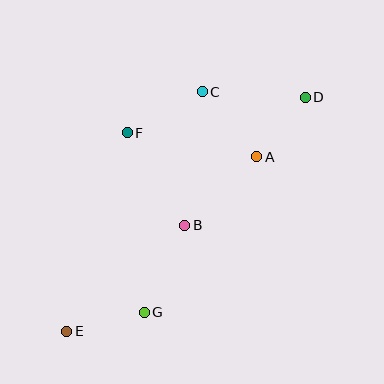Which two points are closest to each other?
Points A and D are closest to each other.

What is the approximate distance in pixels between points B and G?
The distance between B and G is approximately 96 pixels.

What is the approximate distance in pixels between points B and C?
The distance between B and C is approximately 135 pixels.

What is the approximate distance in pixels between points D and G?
The distance between D and G is approximately 269 pixels.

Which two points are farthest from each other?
Points D and E are farthest from each other.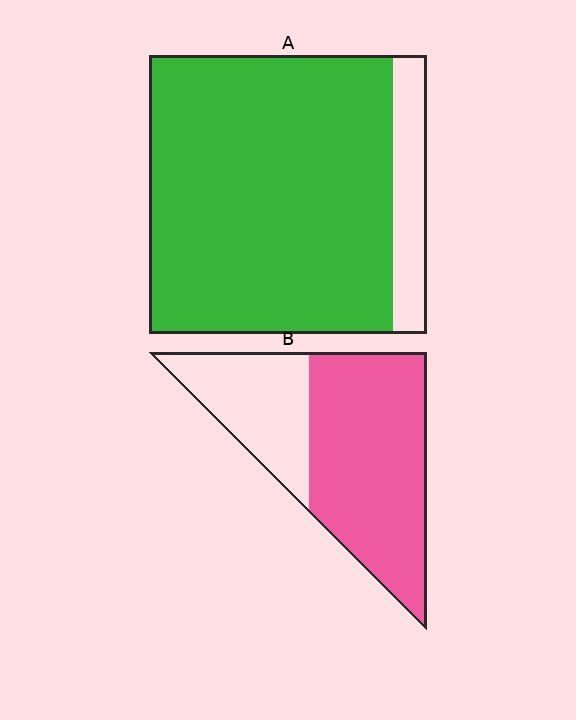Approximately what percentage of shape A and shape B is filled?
A is approximately 90% and B is approximately 65%.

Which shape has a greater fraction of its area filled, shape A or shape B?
Shape A.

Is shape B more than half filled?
Yes.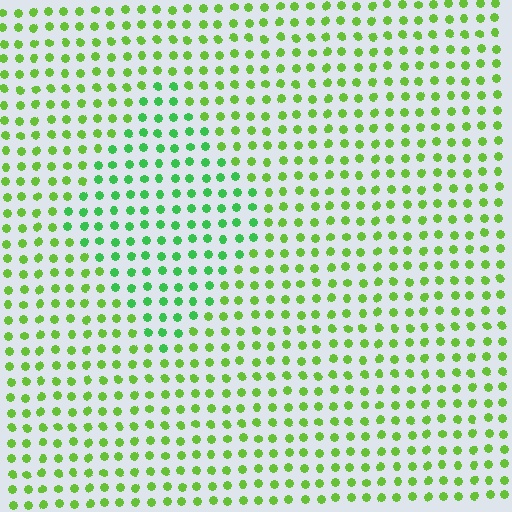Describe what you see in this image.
The image is filled with small lime elements in a uniform arrangement. A diamond-shaped region is visible where the elements are tinted to a slightly different hue, forming a subtle color boundary.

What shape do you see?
I see a diamond.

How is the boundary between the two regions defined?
The boundary is defined purely by a slight shift in hue (about 30 degrees). Spacing, size, and orientation are identical on both sides.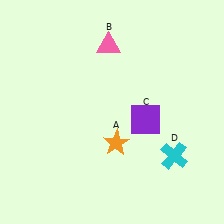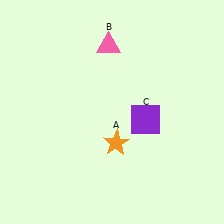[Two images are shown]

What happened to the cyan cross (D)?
The cyan cross (D) was removed in Image 2. It was in the bottom-right area of Image 1.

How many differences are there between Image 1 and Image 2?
There is 1 difference between the two images.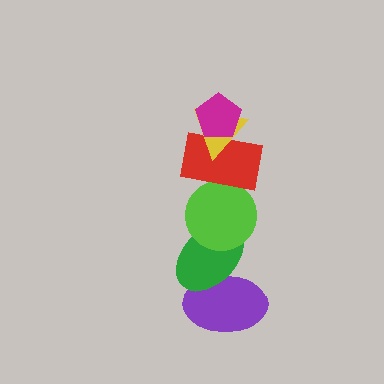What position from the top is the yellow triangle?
The yellow triangle is 2nd from the top.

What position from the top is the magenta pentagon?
The magenta pentagon is 1st from the top.